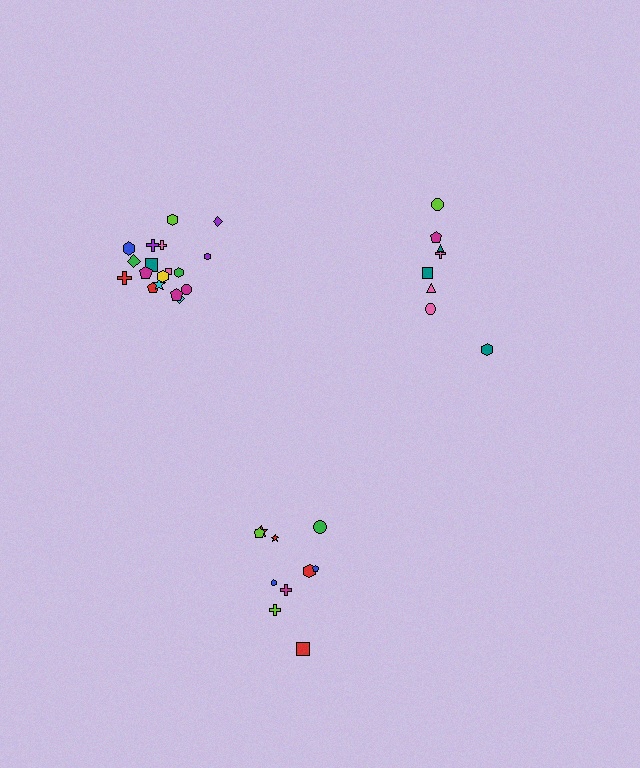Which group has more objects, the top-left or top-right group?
The top-left group.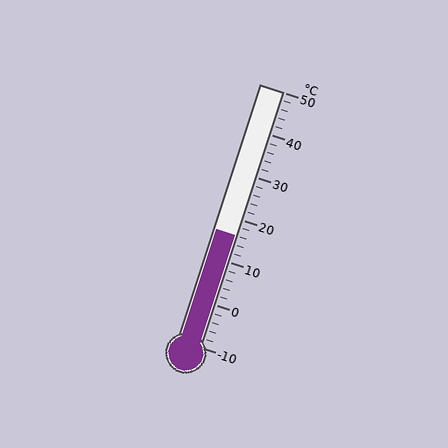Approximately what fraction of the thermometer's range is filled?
The thermometer is filled to approximately 45% of its range.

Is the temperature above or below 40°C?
The temperature is below 40°C.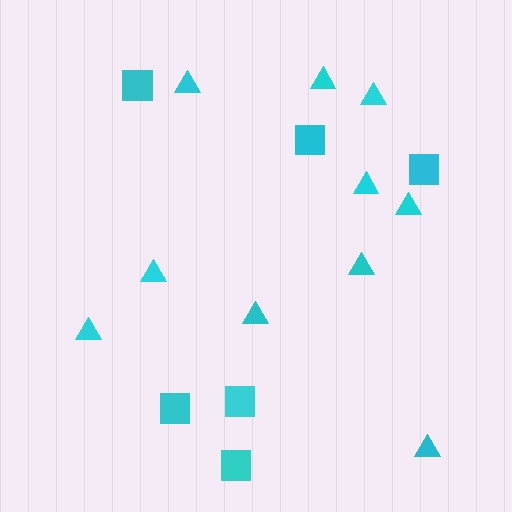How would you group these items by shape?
There are 2 groups: one group of triangles (10) and one group of squares (6).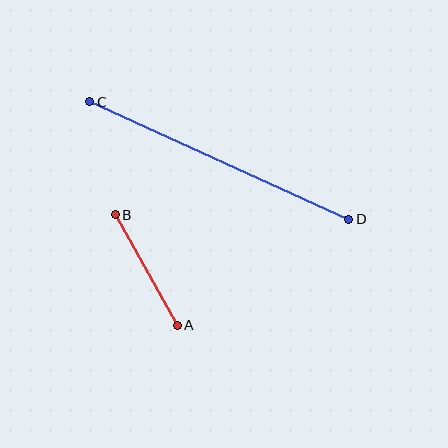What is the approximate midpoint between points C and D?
The midpoint is at approximately (219, 161) pixels.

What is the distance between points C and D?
The distance is approximately 284 pixels.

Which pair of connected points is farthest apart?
Points C and D are farthest apart.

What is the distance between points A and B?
The distance is approximately 127 pixels.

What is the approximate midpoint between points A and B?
The midpoint is at approximately (146, 270) pixels.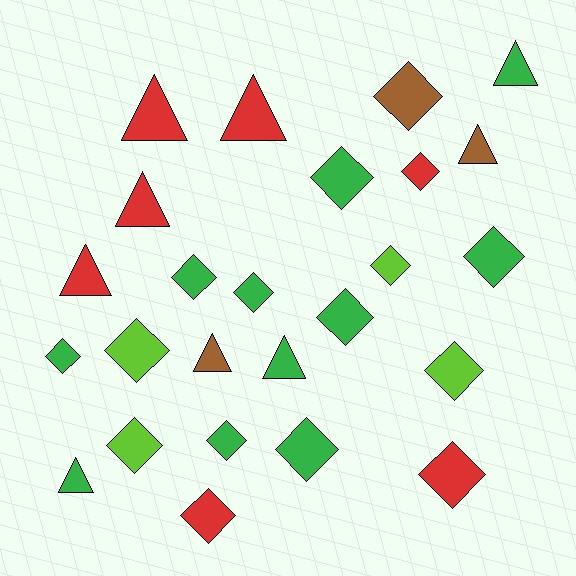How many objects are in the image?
There are 25 objects.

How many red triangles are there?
There are 4 red triangles.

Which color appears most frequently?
Green, with 11 objects.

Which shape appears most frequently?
Diamond, with 16 objects.